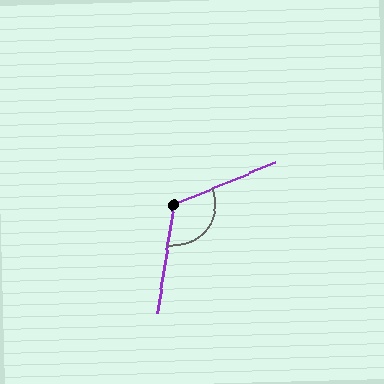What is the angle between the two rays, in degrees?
Approximately 121 degrees.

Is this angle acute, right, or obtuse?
It is obtuse.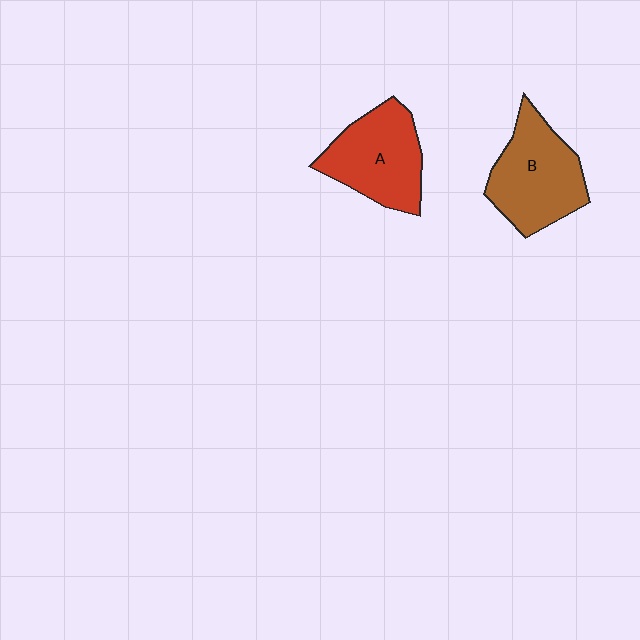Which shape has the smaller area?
Shape A (red).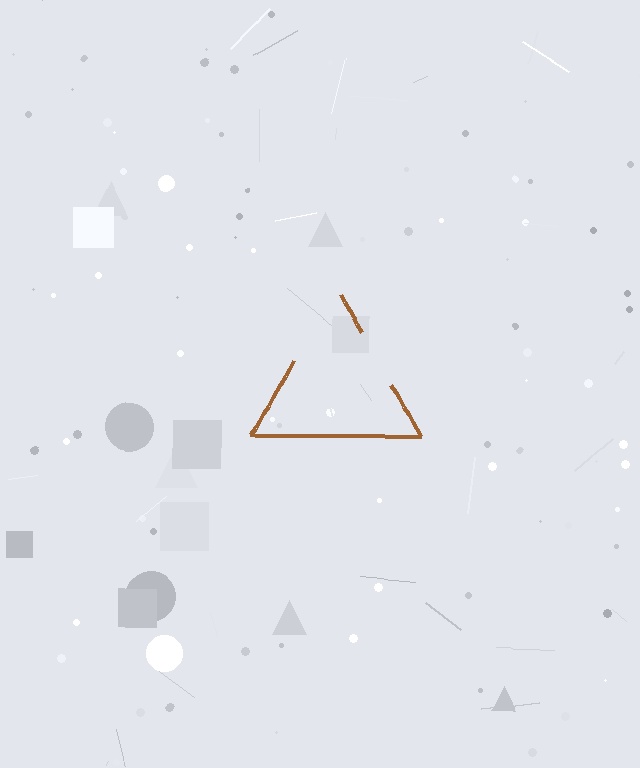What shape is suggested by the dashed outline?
The dashed outline suggests a triangle.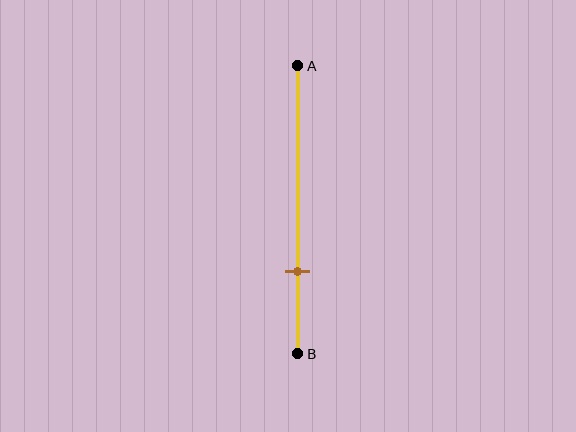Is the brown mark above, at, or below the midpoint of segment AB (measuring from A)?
The brown mark is below the midpoint of segment AB.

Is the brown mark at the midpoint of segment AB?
No, the mark is at about 70% from A, not at the 50% midpoint.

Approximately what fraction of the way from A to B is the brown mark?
The brown mark is approximately 70% of the way from A to B.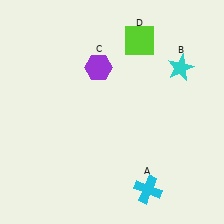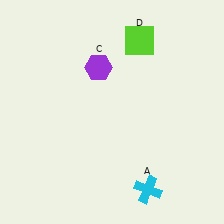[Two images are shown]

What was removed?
The cyan star (B) was removed in Image 2.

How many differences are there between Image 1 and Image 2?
There is 1 difference between the two images.